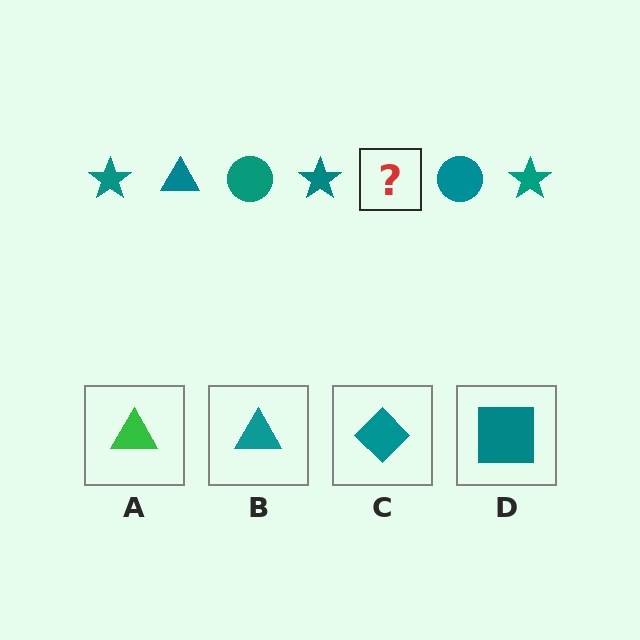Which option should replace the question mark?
Option B.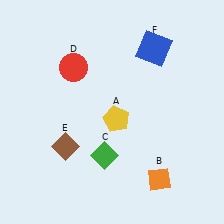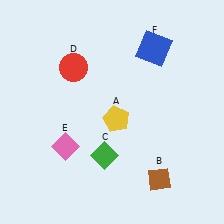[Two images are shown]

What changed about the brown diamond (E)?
In Image 1, E is brown. In Image 2, it changed to pink.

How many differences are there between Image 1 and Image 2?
There are 2 differences between the two images.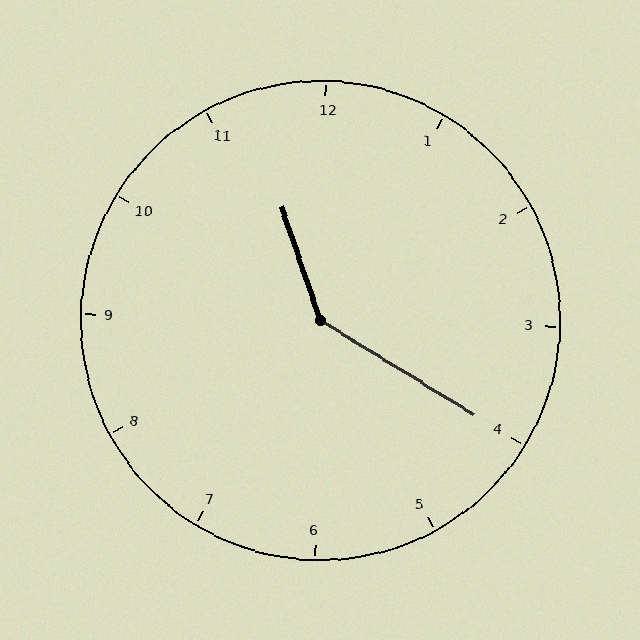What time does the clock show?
11:20.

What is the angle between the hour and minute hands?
Approximately 140 degrees.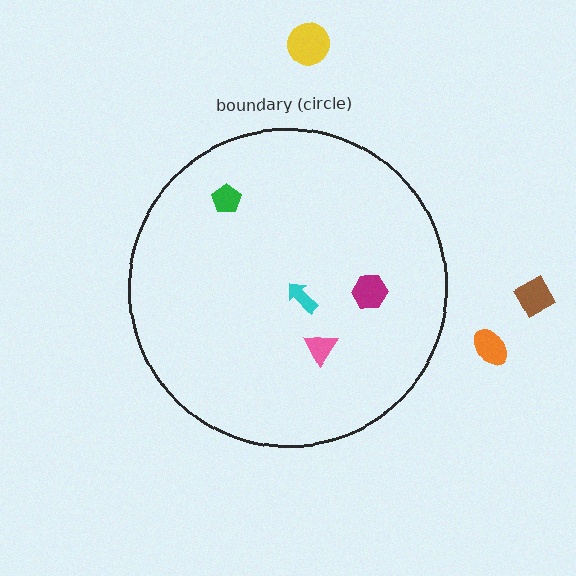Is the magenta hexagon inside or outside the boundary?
Inside.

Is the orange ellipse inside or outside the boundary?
Outside.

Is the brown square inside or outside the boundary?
Outside.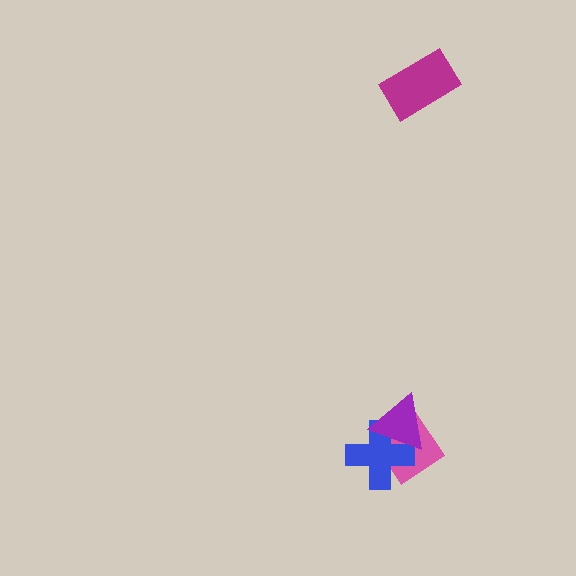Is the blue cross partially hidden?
Yes, it is partially covered by another shape.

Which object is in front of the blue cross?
The purple triangle is in front of the blue cross.